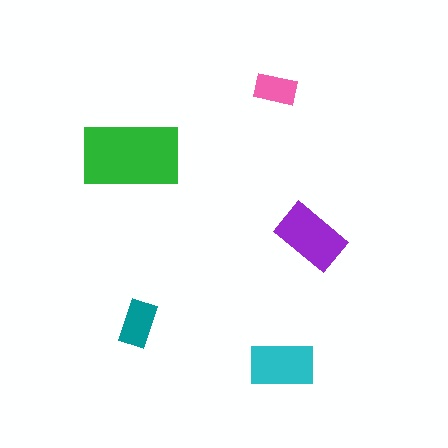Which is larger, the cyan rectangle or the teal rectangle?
The cyan one.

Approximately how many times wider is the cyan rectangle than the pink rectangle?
About 1.5 times wider.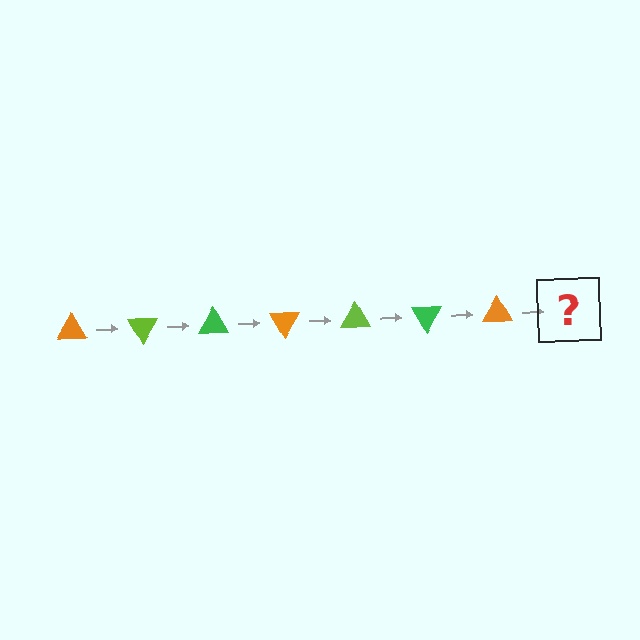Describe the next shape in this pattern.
It should be a lime triangle, rotated 420 degrees from the start.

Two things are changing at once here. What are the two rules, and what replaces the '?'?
The two rules are that it rotates 60 degrees each step and the color cycles through orange, lime, and green. The '?' should be a lime triangle, rotated 420 degrees from the start.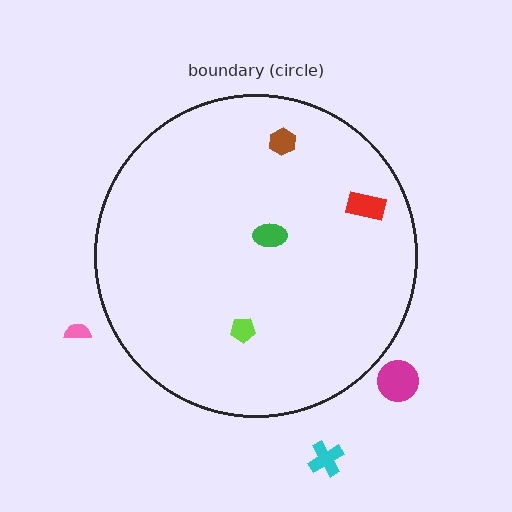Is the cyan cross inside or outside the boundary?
Outside.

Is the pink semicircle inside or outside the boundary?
Outside.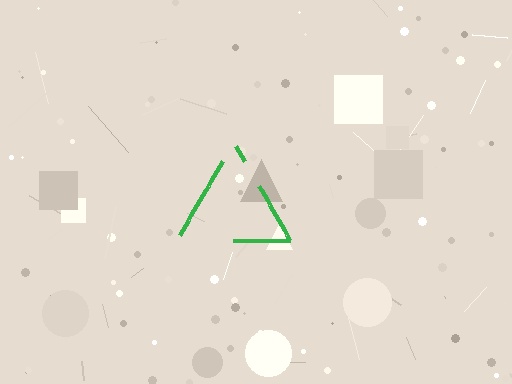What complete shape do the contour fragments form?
The contour fragments form a triangle.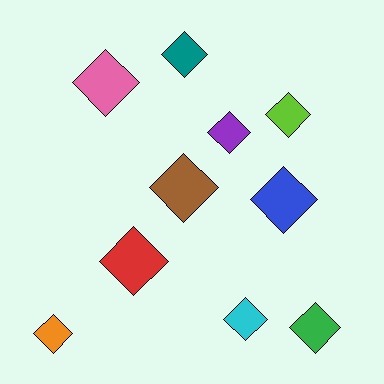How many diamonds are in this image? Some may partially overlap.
There are 10 diamonds.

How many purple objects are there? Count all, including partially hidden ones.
There is 1 purple object.